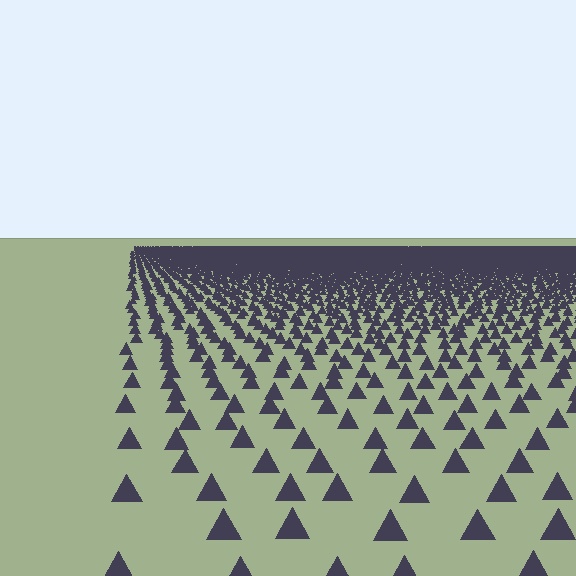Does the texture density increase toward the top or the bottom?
Density increases toward the top.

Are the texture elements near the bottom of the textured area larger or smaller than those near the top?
Larger. Near the bottom, elements are closer to the viewer and appear at a bigger on-screen size.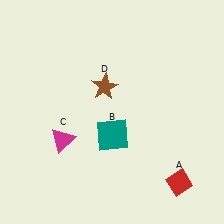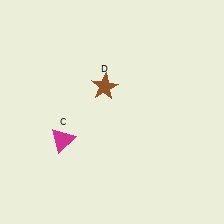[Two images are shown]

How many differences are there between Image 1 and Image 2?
There are 2 differences between the two images.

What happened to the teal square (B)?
The teal square (B) was removed in Image 2. It was in the bottom-right area of Image 1.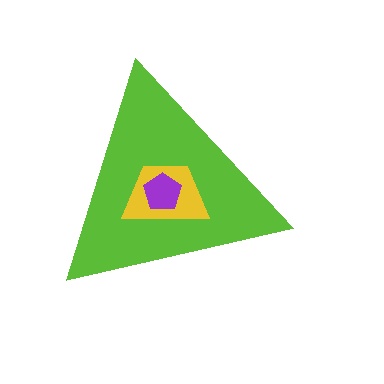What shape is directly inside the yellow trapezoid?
The purple pentagon.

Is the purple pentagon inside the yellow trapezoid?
Yes.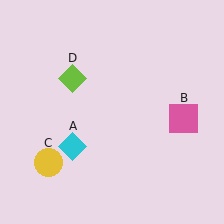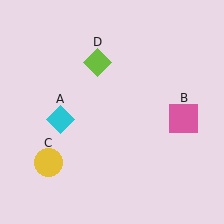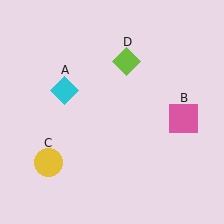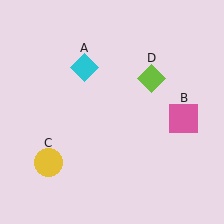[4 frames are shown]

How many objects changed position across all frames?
2 objects changed position: cyan diamond (object A), lime diamond (object D).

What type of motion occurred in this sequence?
The cyan diamond (object A), lime diamond (object D) rotated clockwise around the center of the scene.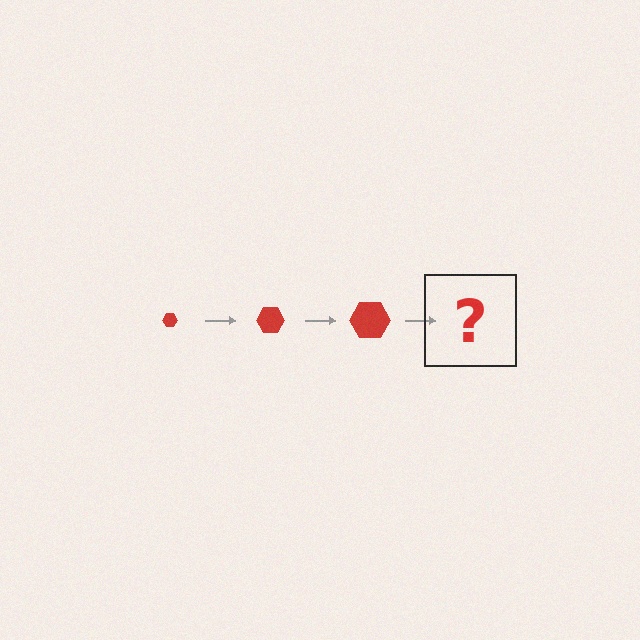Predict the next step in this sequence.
The next step is a red hexagon, larger than the previous one.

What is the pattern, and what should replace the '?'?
The pattern is that the hexagon gets progressively larger each step. The '?' should be a red hexagon, larger than the previous one.